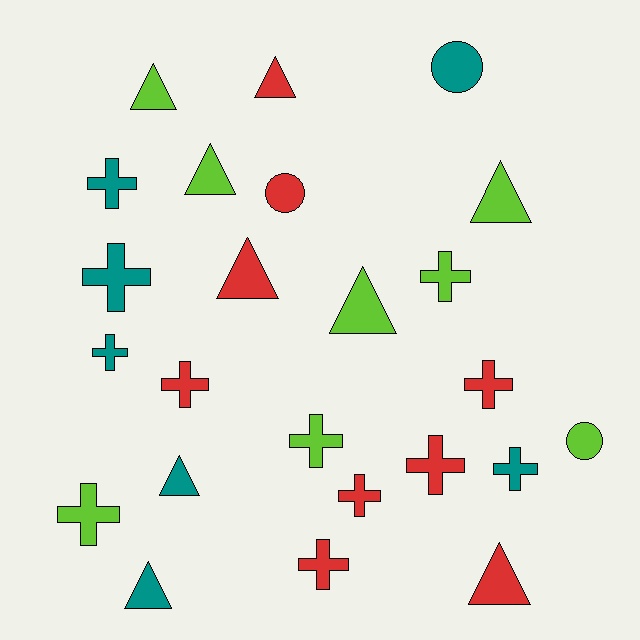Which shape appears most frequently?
Cross, with 12 objects.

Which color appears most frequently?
Red, with 9 objects.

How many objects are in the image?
There are 24 objects.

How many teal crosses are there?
There are 4 teal crosses.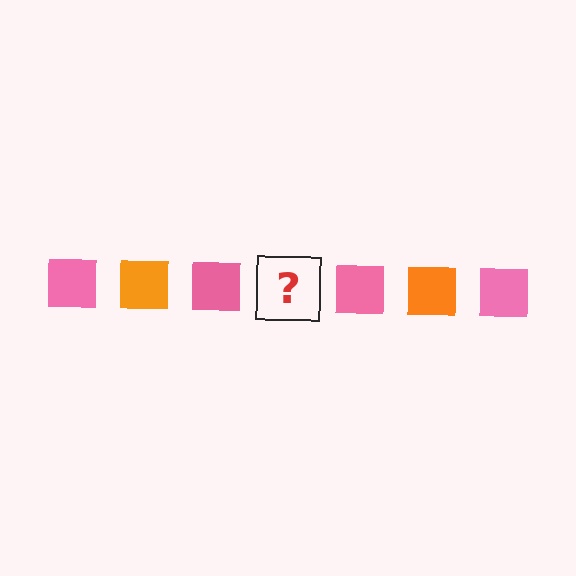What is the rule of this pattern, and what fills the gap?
The rule is that the pattern cycles through pink, orange squares. The gap should be filled with an orange square.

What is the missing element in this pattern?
The missing element is an orange square.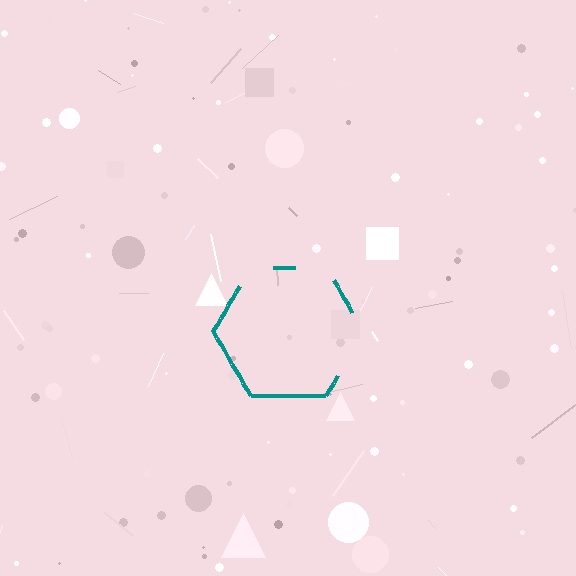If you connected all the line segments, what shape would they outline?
They would outline a hexagon.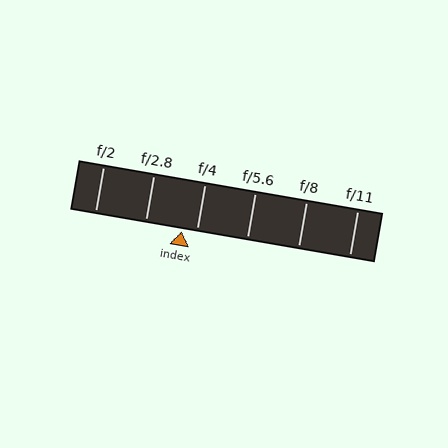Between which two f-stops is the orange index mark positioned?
The index mark is between f/2.8 and f/4.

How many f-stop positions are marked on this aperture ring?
There are 6 f-stop positions marked.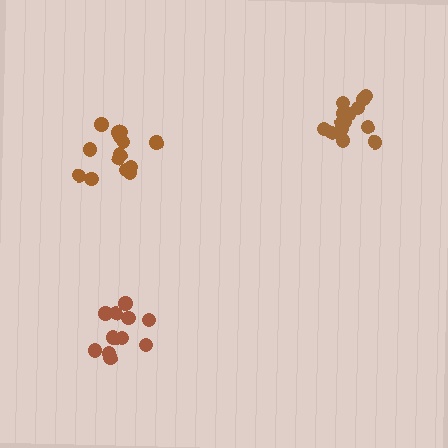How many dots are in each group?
Group 1: 15 dots, Group 2: 15 dots, Group 3: 12 dots (42 total).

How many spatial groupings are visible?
There are 3 spatial groupings.